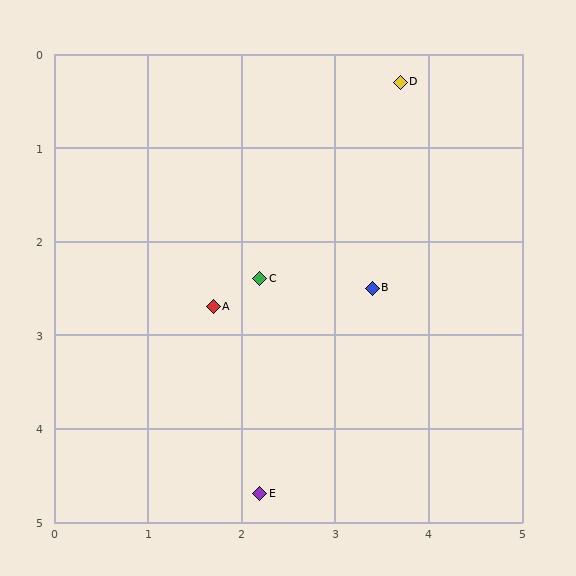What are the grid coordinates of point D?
Point D is at approximately (3.7, 0.3).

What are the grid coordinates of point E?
Point E is at approximately (2.2, 4.7).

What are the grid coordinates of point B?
Point B is at approximately (3.4, 2.5).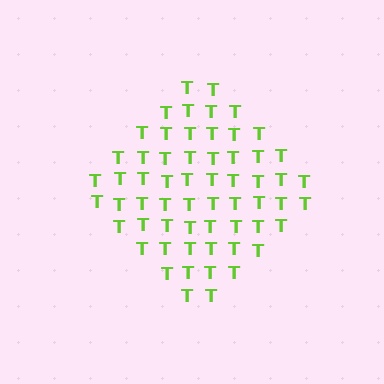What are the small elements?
The small elements are letter T's.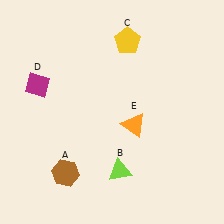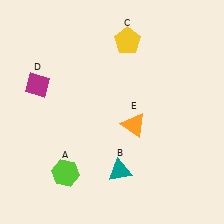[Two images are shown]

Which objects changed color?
A changed from brown to lime. B changed from lime to teal.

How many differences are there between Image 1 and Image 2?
There are 2 differences between the two images.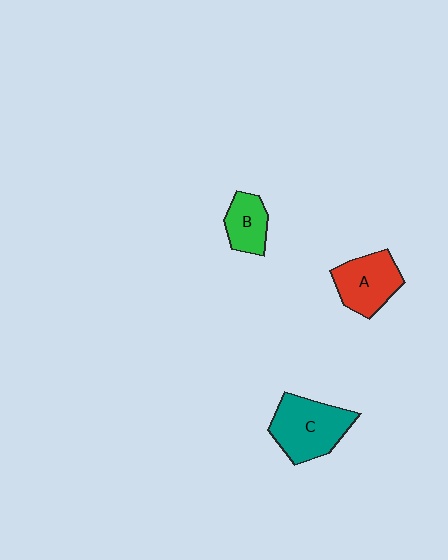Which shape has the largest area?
Shape C (teal).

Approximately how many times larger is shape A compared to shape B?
Approximately 1.4 times.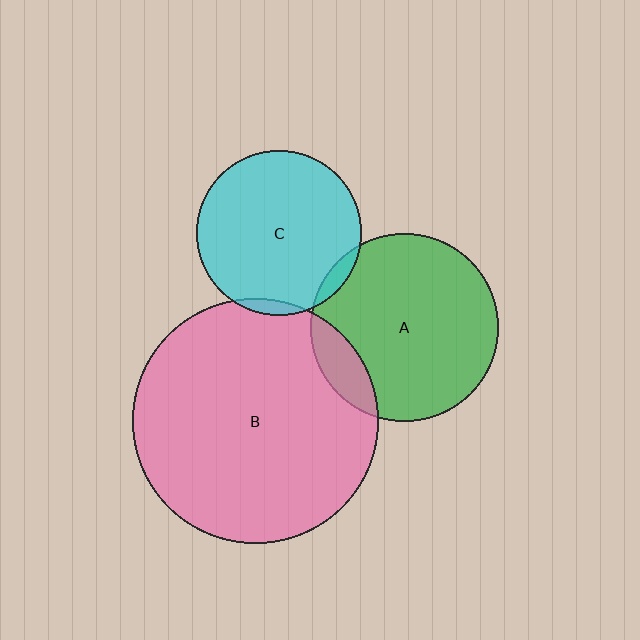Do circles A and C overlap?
Yes.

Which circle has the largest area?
Circle B (pink).